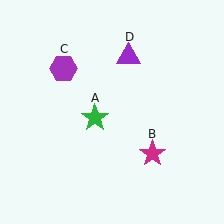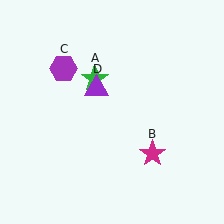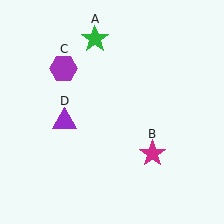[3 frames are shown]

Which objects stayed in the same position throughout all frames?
Magenta star (object B) and purple hexagon (object C) remained stationary.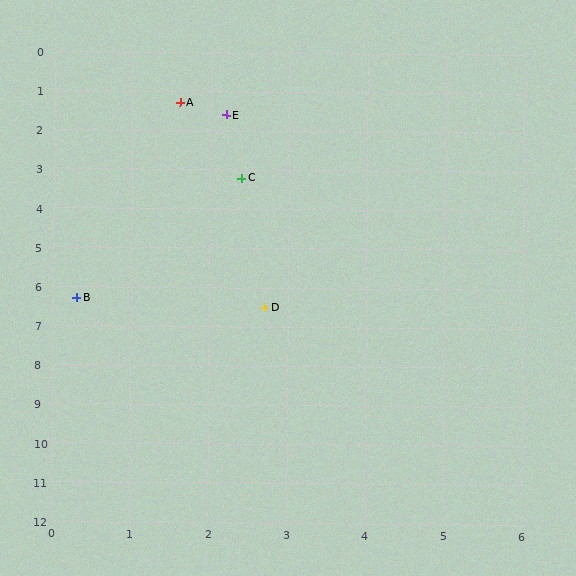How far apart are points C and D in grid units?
Points C and D are about 3.3 grid units apart.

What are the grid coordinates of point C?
Point C is at approximately (2.4, 3.2).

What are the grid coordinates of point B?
Point B is at approximately (0.3, 6.3).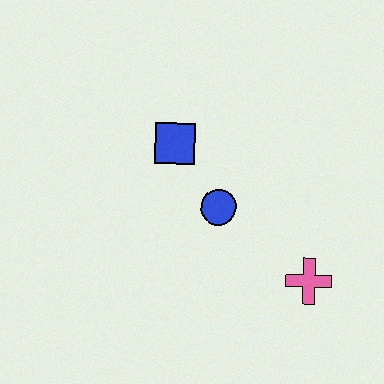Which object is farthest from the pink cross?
The blue square is farthest from the pink cross.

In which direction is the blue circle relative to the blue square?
The blue circle is below the blue square.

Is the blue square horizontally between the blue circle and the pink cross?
No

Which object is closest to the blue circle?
The blue square is closest to the blue circle.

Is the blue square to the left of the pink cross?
Yes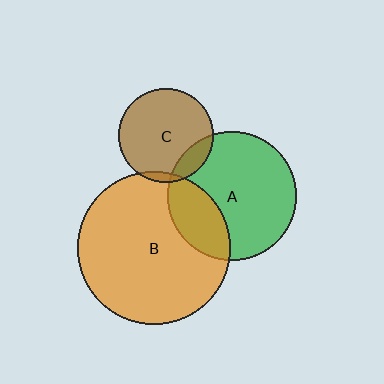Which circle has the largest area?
Circle B (orange).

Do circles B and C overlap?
Yes.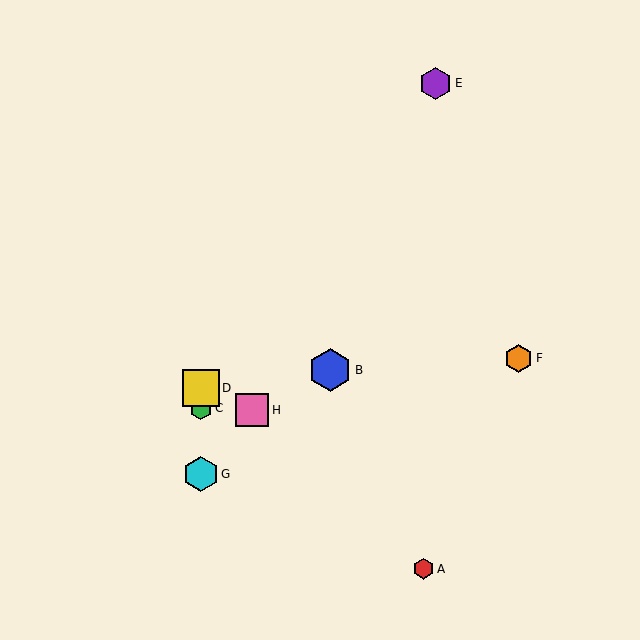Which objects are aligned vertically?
Objects C, D, G are aligned vertically.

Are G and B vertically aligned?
No, G is at x≈201 and B is at x≈330.